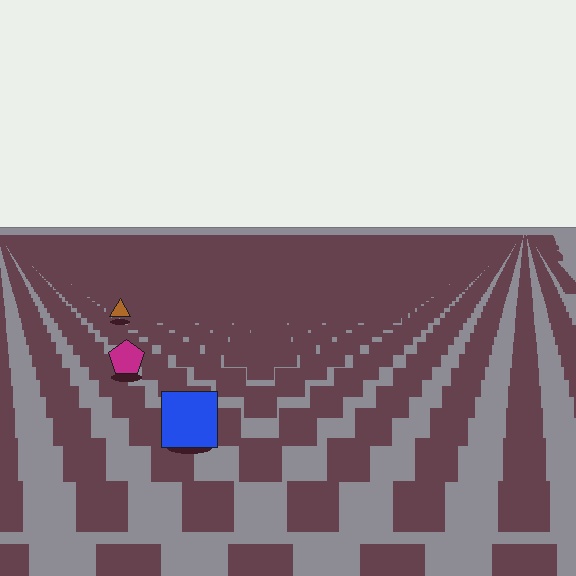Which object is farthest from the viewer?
The brown triangle is farthest from the viewer. It appears smaller and the ground texture around it is denser.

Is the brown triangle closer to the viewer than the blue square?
No. The blue square is closer — you can tell from the texture gradient: the ground texture is coarser near it.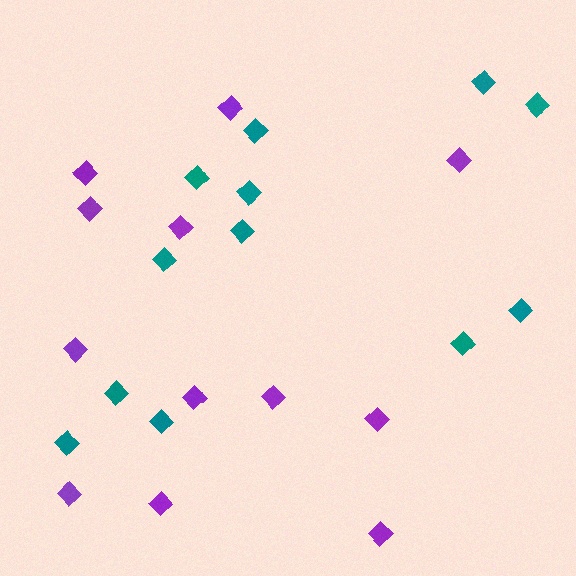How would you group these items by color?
There are 2 groups: one group of teal diamonds (12) and one group of purple diamonds (12).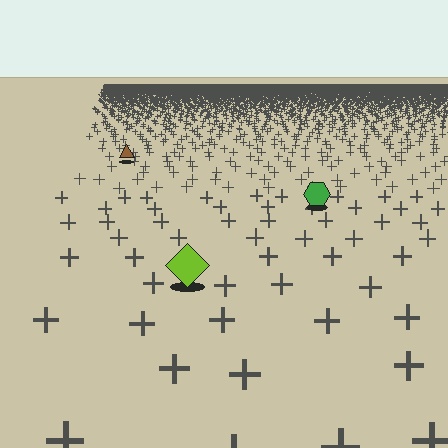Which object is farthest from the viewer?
The brown triangle is farthest from the viewer. It appears smaller and the ground texture around it is denser.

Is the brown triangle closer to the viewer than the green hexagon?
No. The green hexagon is closer — you can tell from the texture gradient: the ground texture is coarser near it.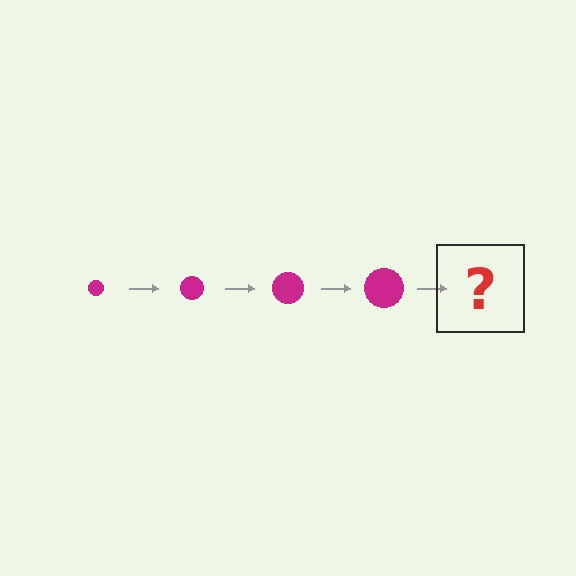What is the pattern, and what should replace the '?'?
The pattern is that the circle gets progressively larger each step. The '?' should be a magenta circle, larger than the previous one.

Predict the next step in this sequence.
The next step is a magenta circle, larger than the previous one.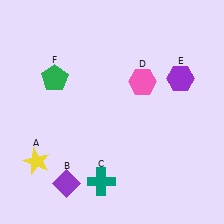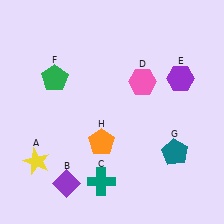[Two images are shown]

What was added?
A teal pentagon (G), an orange pentagon (H) were added in Image 2.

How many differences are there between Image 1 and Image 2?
There are 2 differences between the two images.